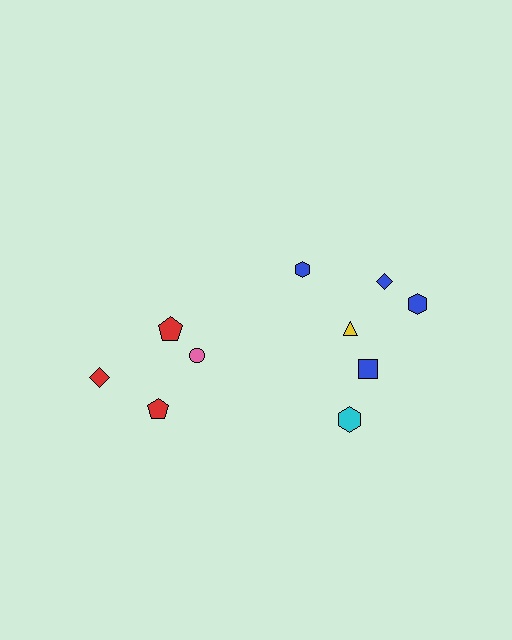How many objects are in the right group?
There are 6 objects.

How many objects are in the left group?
There are 4 objects.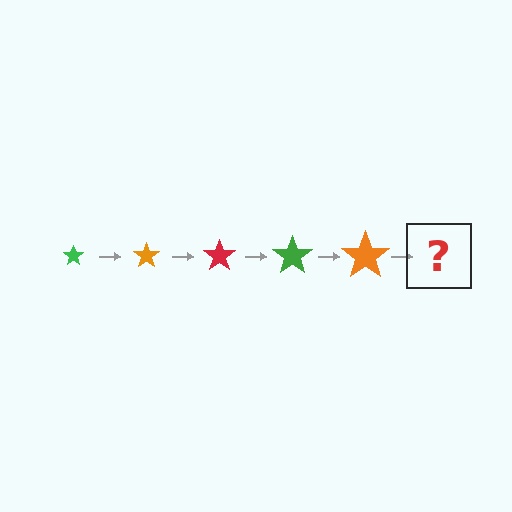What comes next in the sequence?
The next element should be a red star, larger than the previous one.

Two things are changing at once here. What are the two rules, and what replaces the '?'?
The two rules are that the star grows larger each step and the color cycles through green, orange, and red. The '?' should be a red star, larger than the previous one.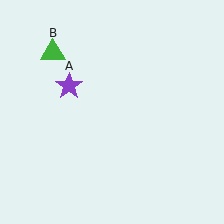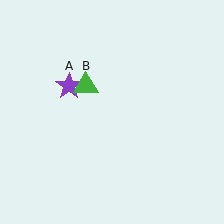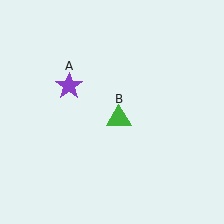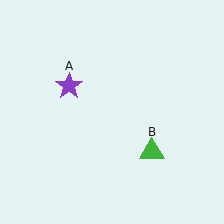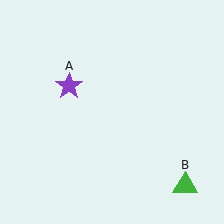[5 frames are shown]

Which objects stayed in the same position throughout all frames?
Purple star (object A) remained stationary.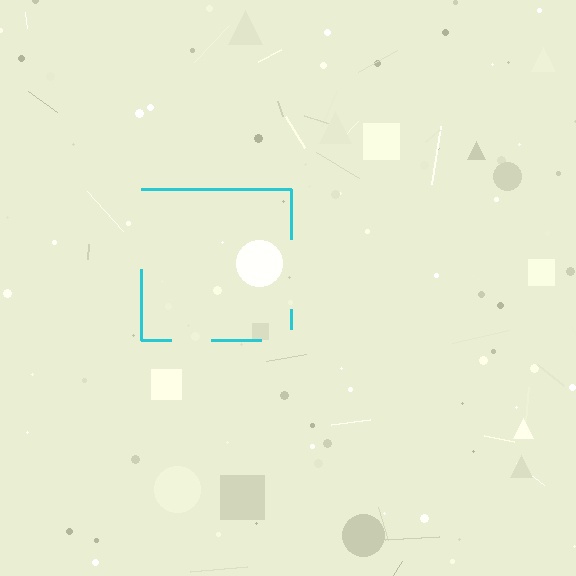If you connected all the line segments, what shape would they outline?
They would outline a square.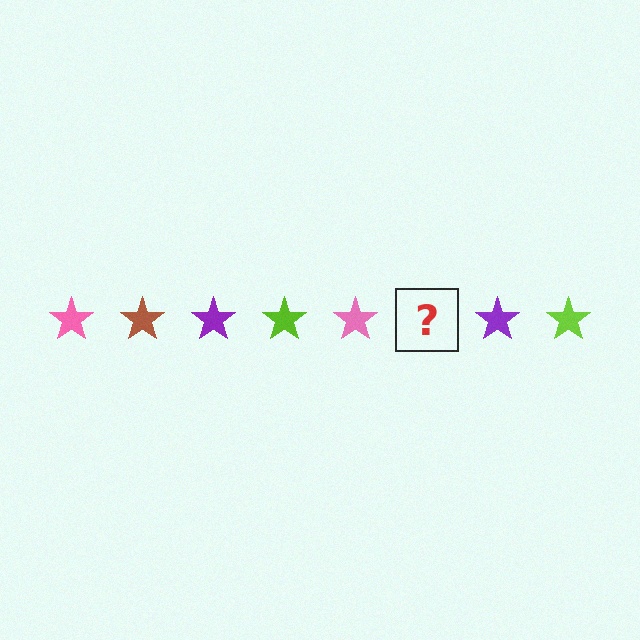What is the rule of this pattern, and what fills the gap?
The rule is that the pattern cycles through pink, brown, purple, lime stars. The gap should be filled with a brown star.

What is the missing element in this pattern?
The missing element is a brown star.